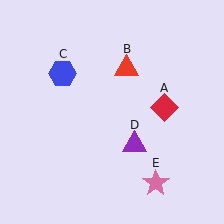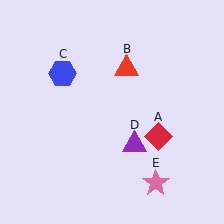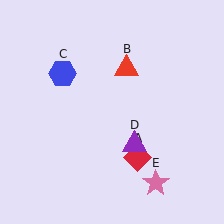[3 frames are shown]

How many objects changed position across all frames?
1 object changed position: red diamond (object A).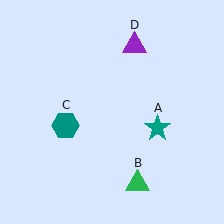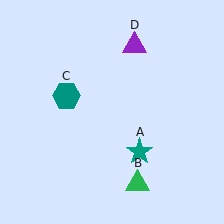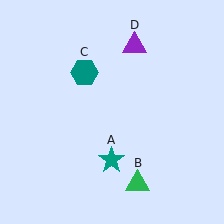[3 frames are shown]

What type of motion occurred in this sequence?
The teal star (object A), teal hexagon (object C) rotated clockwise around the center of the scene.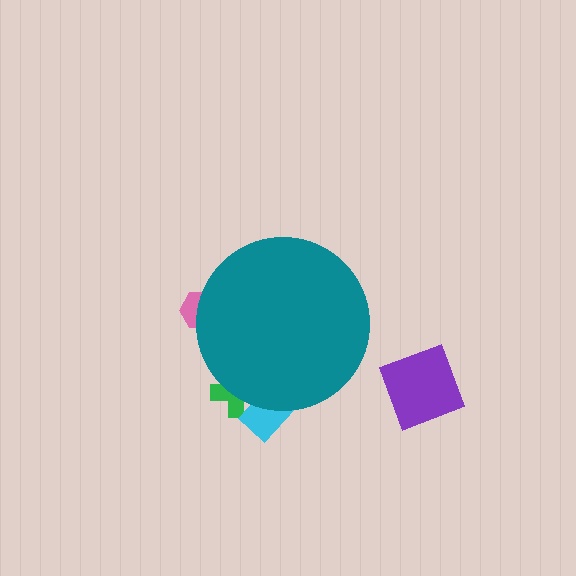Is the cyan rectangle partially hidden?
Yes, the cyan rectangle is partially hidden behind the teal circle.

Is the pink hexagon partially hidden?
Yes, the pink hexagon is partially hidden behind the teal circle.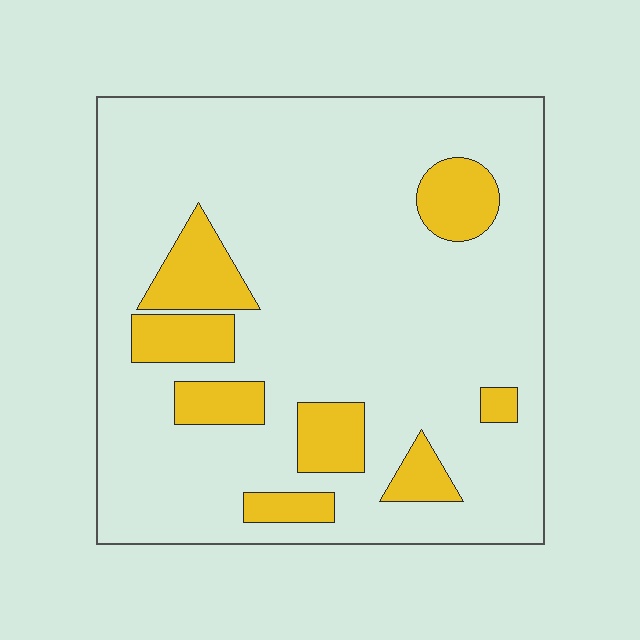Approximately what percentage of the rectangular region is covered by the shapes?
Approximately 15%.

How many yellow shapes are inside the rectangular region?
8.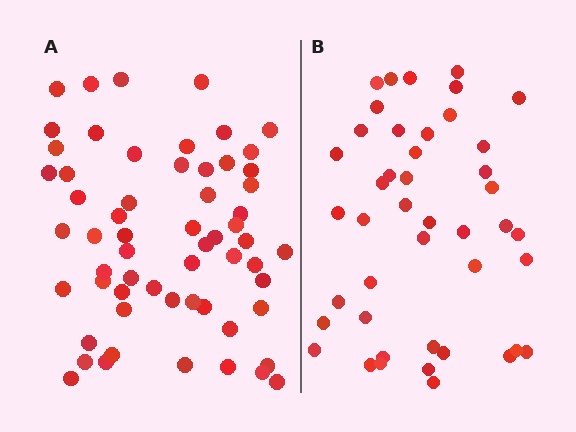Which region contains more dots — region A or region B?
Region A (the left region) has more dots.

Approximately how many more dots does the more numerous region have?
Region A has approximately 15 more dots than region B.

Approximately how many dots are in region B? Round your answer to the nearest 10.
About 40 dots. (The exact count is 44, which rounds to 40.)